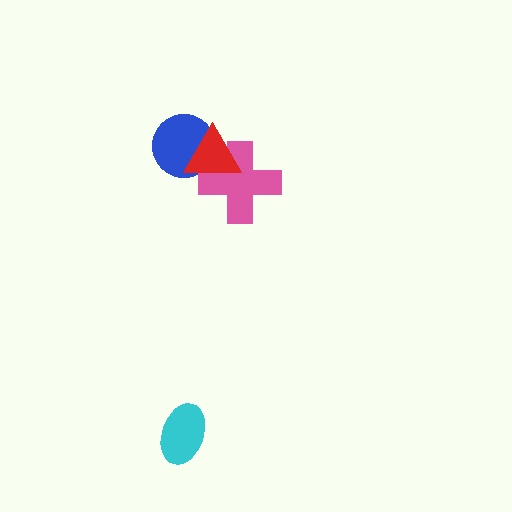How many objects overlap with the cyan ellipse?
0 objects overlap with the cyan ellipse.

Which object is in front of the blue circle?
The red triangle is in front of the blue circle.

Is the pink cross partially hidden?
Yes, it is partially covered by another shape.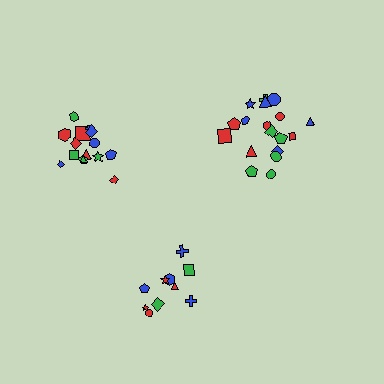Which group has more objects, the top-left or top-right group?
The top-right group.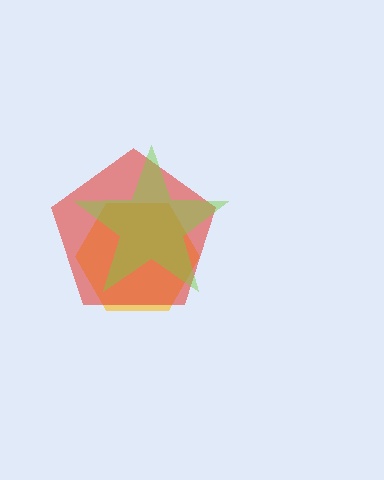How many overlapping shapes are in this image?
There are 3 overlapping shapes in the image.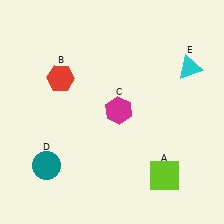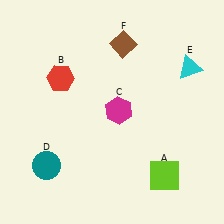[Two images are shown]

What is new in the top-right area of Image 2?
A brown diamond (F) was added in the top-right area of Image 2.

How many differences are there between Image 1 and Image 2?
There is 1 difference between the two images.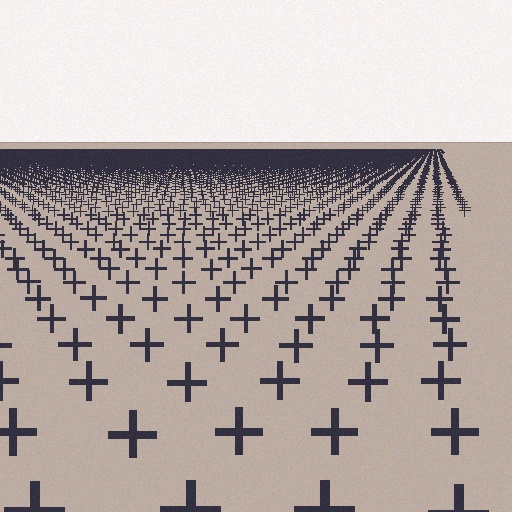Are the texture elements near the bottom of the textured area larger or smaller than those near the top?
Larger. Near the bottom, elements are closer to the viewer and appear at a bigger on-screen size.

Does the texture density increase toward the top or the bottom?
Density increases toward the top.